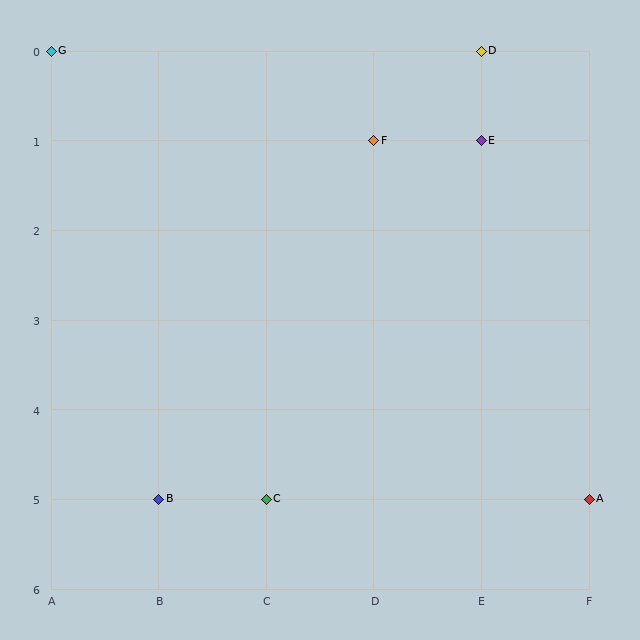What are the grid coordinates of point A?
Point A is at grid coordinates (F, 5).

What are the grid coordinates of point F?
Point F is at grid coordinates (D, 1).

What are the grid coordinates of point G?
Point G is at grid coordinates (A, 0).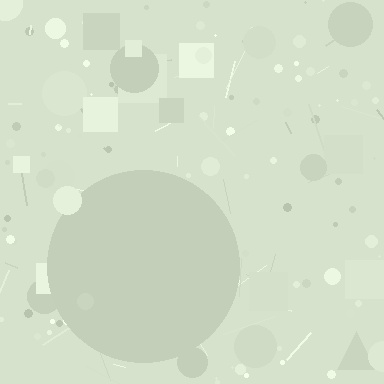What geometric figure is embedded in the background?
A circle is embedded in the background.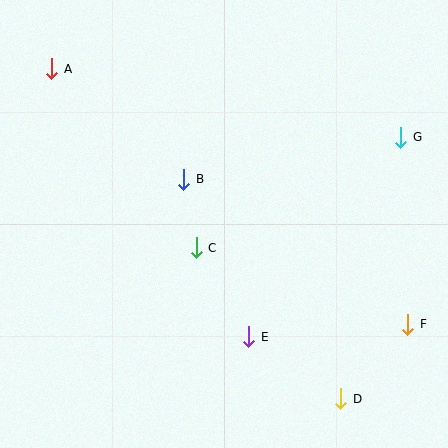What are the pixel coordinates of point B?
Point B is at (184, 179).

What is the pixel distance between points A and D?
The distance between A and D is 439 pixels.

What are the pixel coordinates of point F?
Point F is at (408, 324).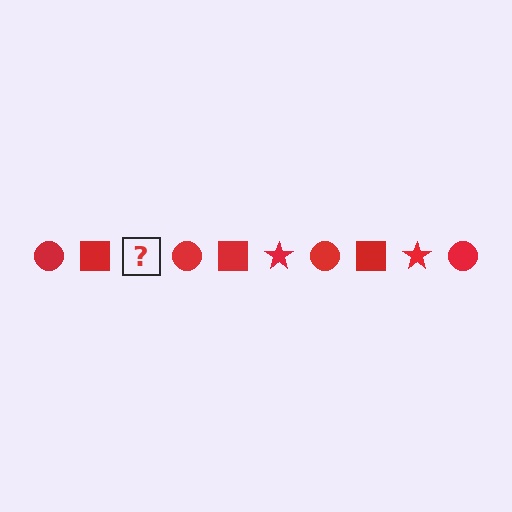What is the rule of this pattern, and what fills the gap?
The rule is that the pattern cycles through circle, square, star shapes in red. The gap should be filled with a red star.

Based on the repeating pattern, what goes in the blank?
The blank should be a red star.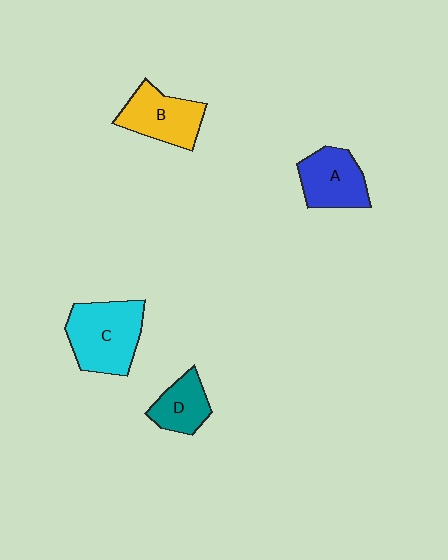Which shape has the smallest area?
Shape D (teal).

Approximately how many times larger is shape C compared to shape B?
Approximately 1.3 times.